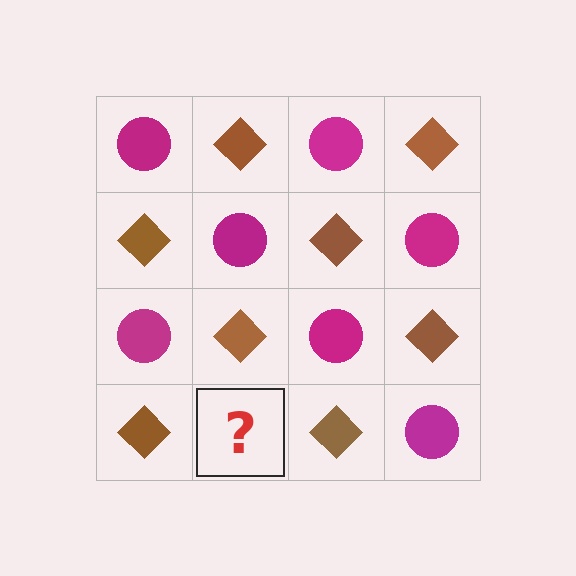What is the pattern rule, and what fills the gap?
The rule is that it alternates magenta circle and brown diamond in a checkerboard pattern. The gap should be filled with a magenta circle.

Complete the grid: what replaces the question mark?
The question mark should be replaced with a magenta circle.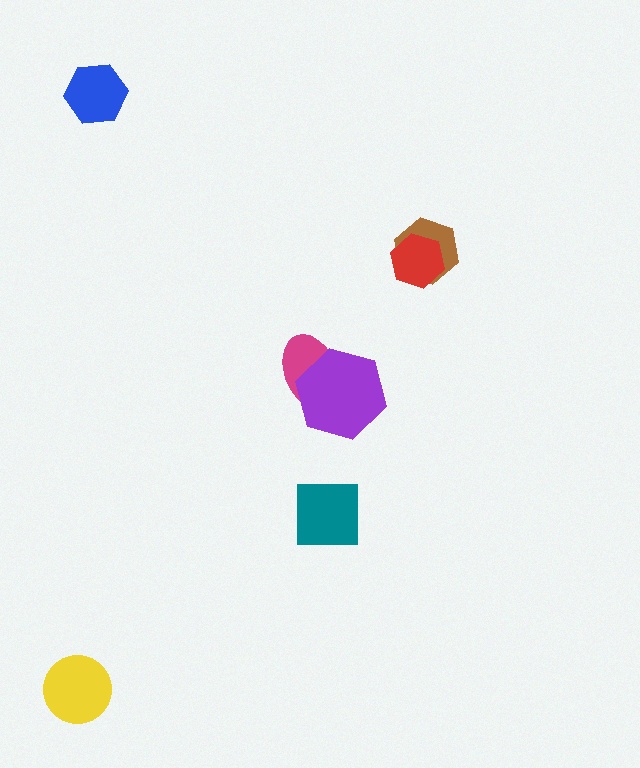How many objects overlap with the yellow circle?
0 objects overlap with the yellow circle.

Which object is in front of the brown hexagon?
The red hexagon is in front of the brown hexagon.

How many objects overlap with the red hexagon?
1 object overlaps with the red hexagon.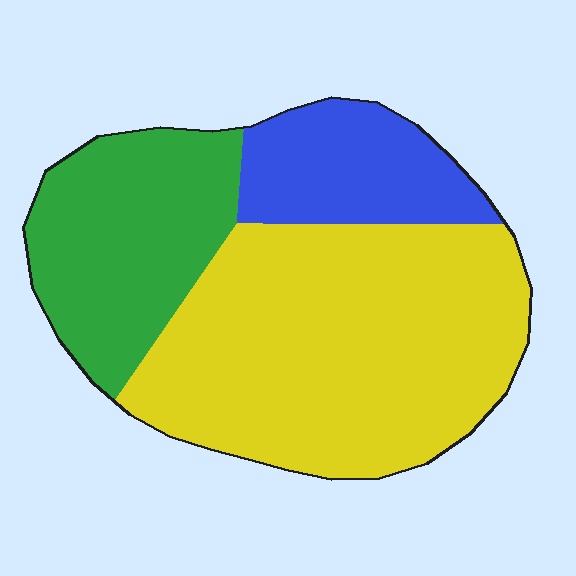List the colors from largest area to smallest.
From largest to smallest: yellow, green, blue.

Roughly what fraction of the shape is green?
Green takes up about one quarter (1/4) of the shape.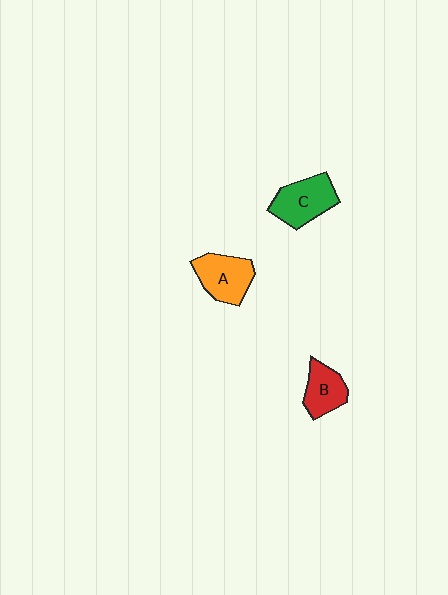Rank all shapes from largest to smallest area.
From largest to smallest: C (green), A (orange), B (red).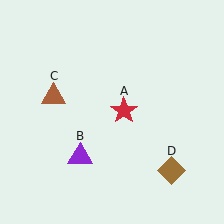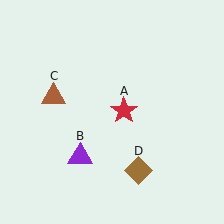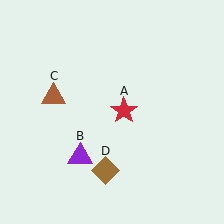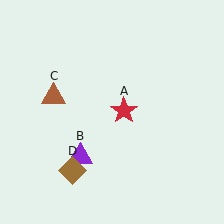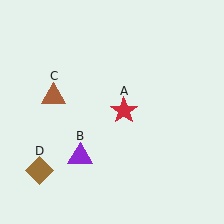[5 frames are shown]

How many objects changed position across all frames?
1 object changed position: brown diamond (object D).